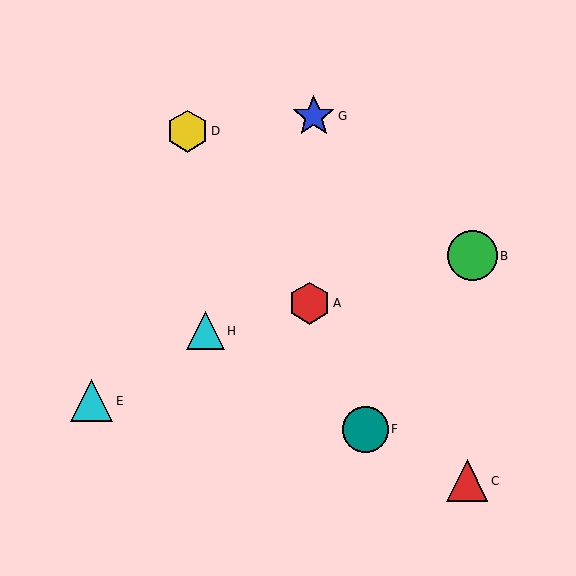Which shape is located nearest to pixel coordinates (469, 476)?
The red triangle (labeled C) at (467, 481) is nearest to that location.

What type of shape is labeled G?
Shape G is a blue star.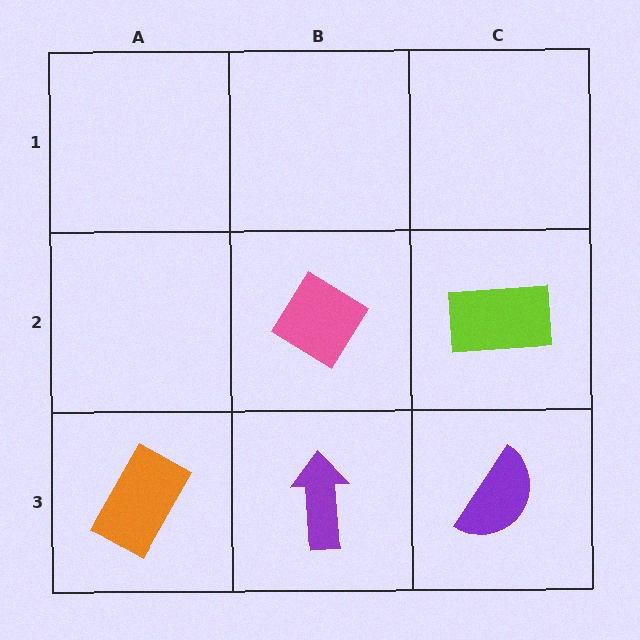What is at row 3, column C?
A purple semicircle.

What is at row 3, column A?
An orange rectangle.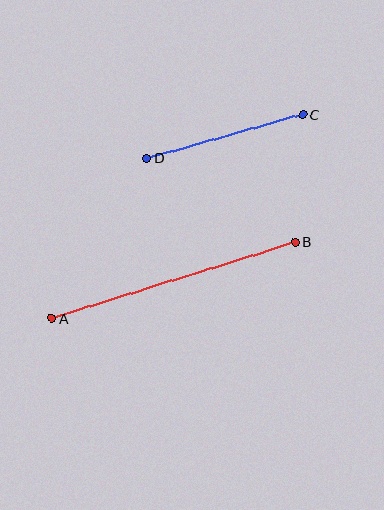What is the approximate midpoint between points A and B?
The midpoint is at approximately (174, 280) pixels.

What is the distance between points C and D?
The distance is approximately 161 pixels.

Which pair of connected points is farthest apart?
Points A and B are farthest apart.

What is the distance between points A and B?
The distance is approximately 255 pixels.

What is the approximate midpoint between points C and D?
The midpoint is at approximately (225, 136) pixels.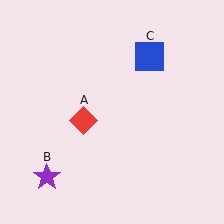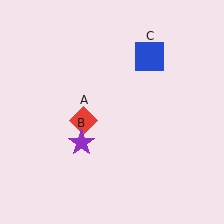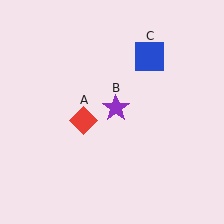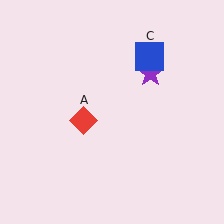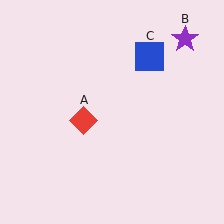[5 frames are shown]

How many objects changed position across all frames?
1 object changed position: purple star (object B).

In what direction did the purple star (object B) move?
The purple star (object B) moved up and to the right.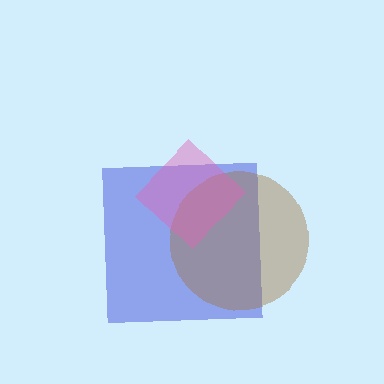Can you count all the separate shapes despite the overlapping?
Yes, there are 3 separate shapes.